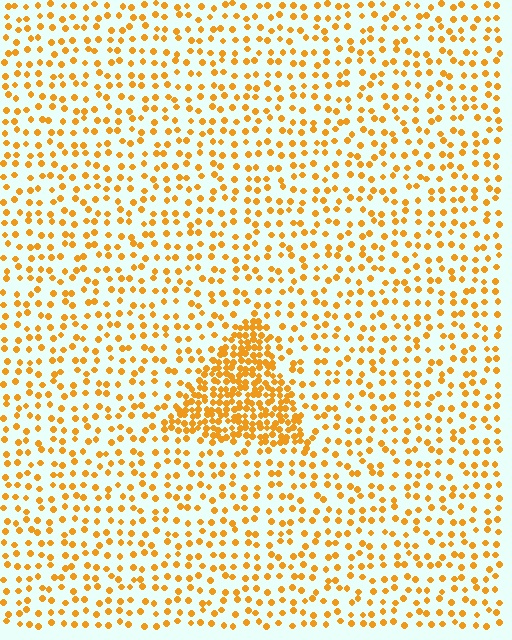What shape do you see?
I see a triangle.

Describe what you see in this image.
The image contains small orange elements arranged at two different densities. A triangle-shaped region is visible where the elements are more densely packed than the surrounding area.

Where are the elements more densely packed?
The elements are more densely packed inside the triangle boundary.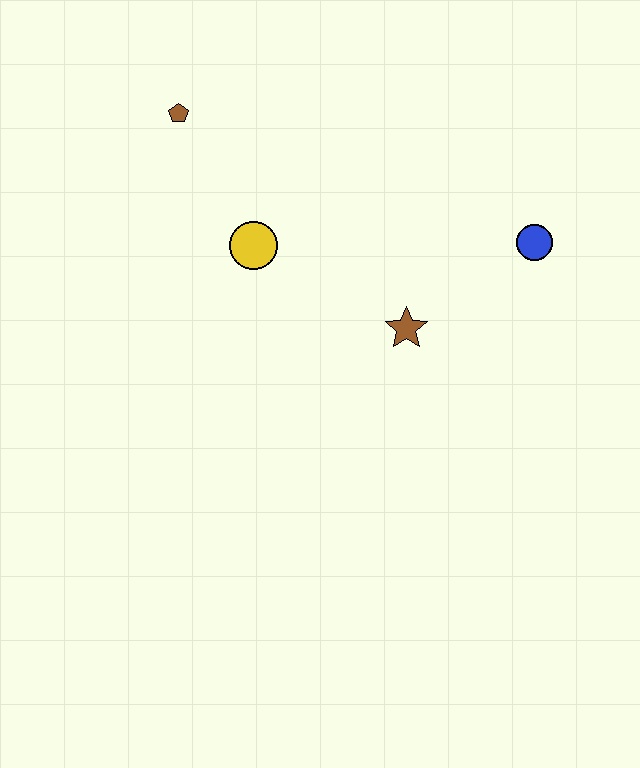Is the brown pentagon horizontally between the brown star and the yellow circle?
No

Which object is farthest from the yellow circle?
The blue circle is farthest from the yellow circle.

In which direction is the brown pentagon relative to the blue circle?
The brown pentagon is to the left of the blue circle.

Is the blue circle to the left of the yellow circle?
No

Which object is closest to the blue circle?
The brown star is closest to the blue circle.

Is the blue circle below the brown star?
No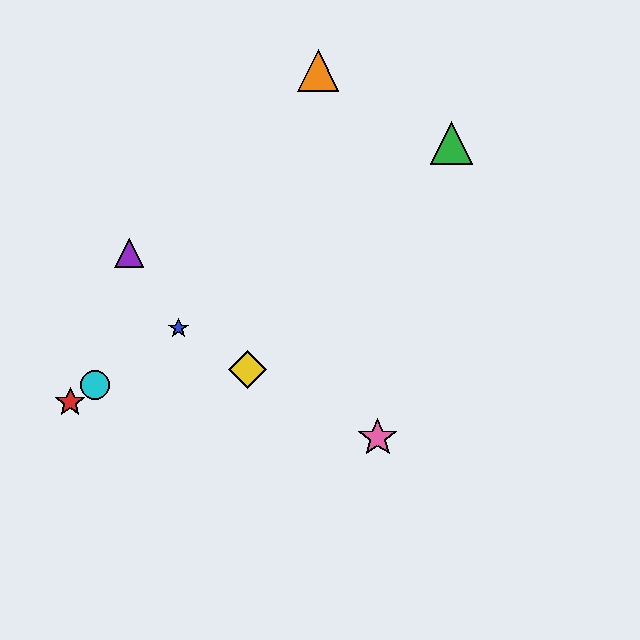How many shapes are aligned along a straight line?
4 shapes (the red star, the blue star, the green triangle, the cyan circle) are aligned along a straight line.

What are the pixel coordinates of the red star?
The red star is at (70, 402).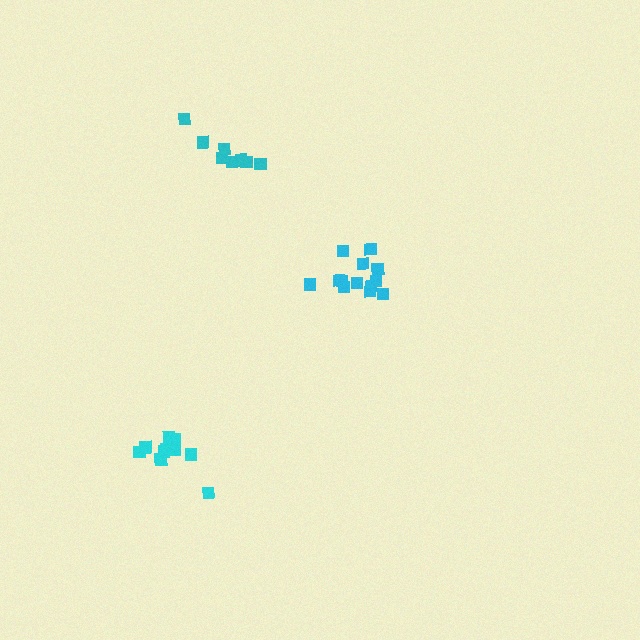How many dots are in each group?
Group 1: 10 dots, Group 2: 13 dots, Group 3: 8 dots (31 total).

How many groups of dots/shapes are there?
There are 3 groups.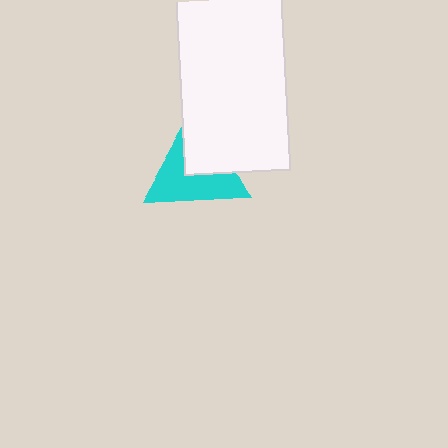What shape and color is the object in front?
The object in front is a white rectangle.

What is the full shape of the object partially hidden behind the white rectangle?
The partially hidden object is a cyan triangle.